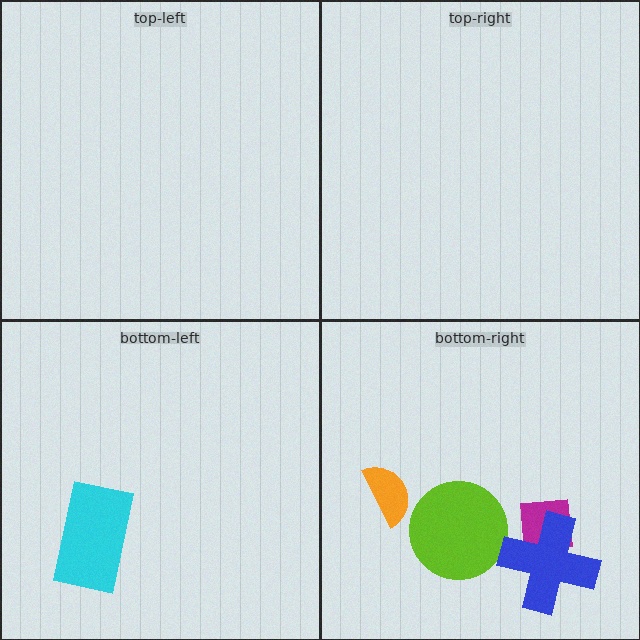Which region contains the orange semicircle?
The bottom-right region.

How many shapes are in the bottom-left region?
1.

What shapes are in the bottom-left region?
The cyan rectangle.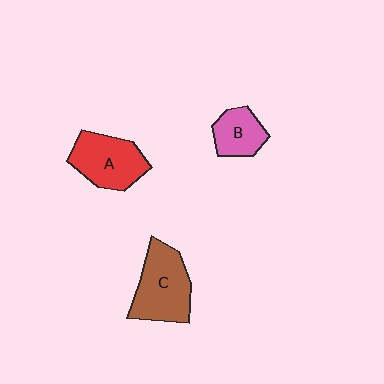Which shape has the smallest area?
Shape B (pink).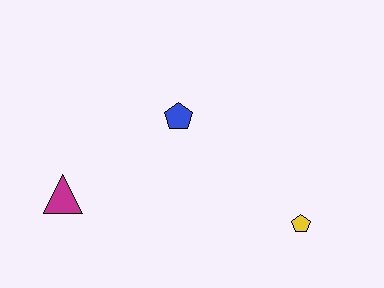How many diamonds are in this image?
There are no diamonds.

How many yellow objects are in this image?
There is 1 yellow object.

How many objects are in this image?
There are 3 objects.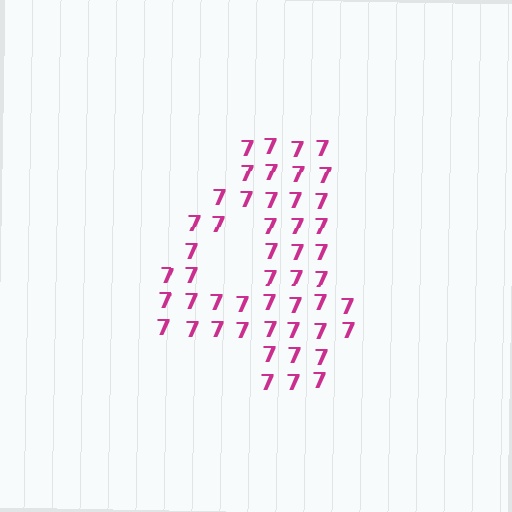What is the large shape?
The large shape is the digit 4.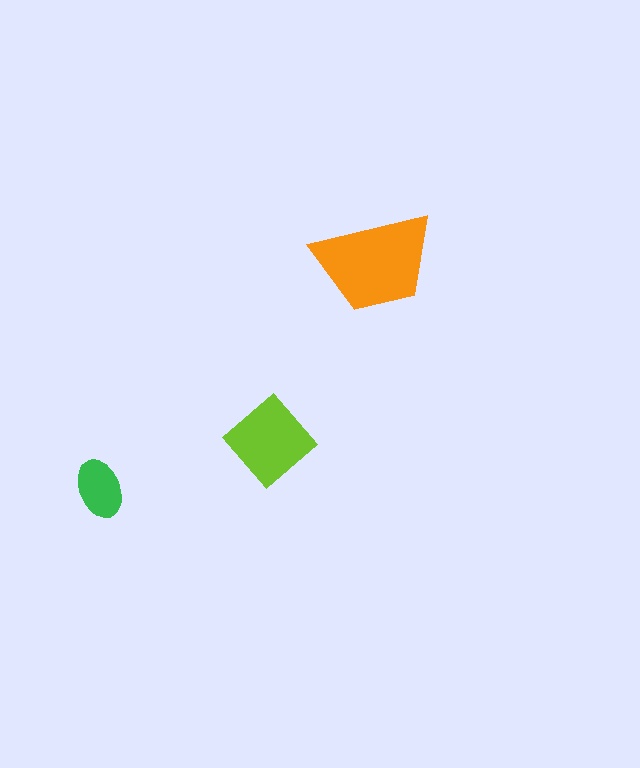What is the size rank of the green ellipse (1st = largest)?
3rd.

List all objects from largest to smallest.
The orange trapezoid, the lime diamond, the green ellipse.